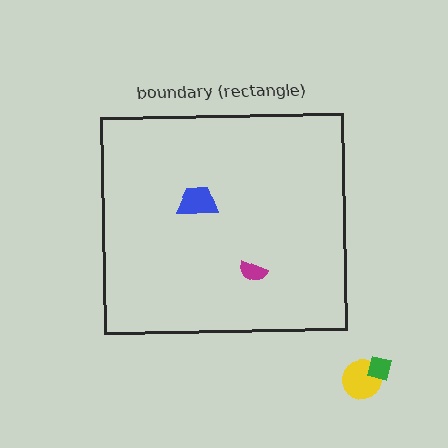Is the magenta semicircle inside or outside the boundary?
Inside.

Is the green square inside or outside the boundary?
Outside.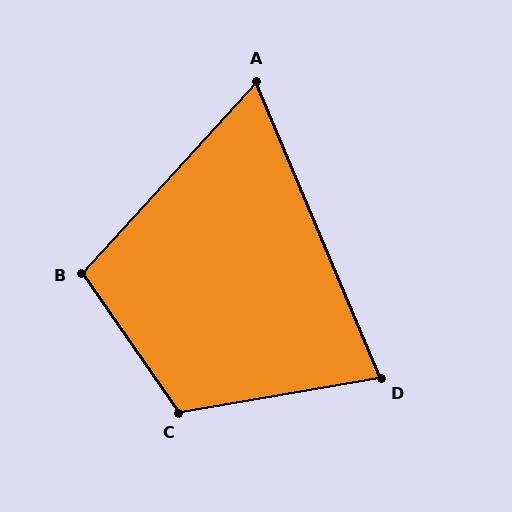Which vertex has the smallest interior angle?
A, at approximately 65 degrees.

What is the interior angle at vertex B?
Approximately 103 degrees (obtuse).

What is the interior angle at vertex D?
Approximately 77 degrees (acute).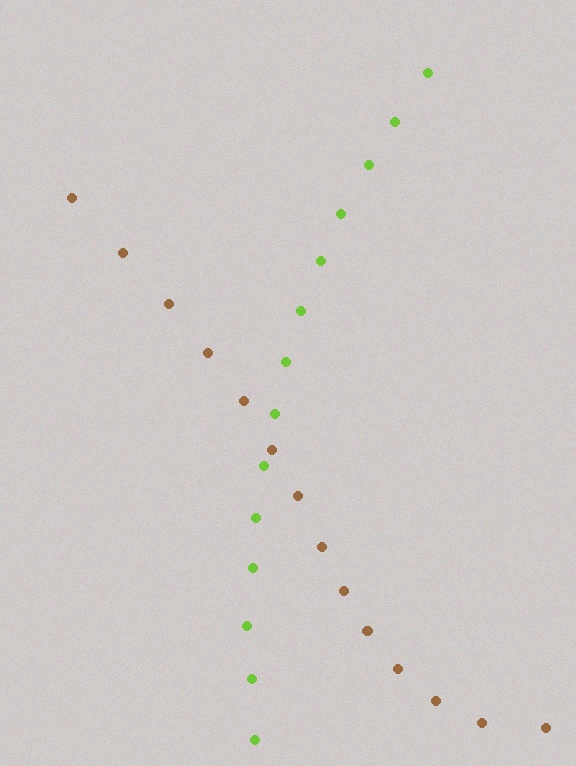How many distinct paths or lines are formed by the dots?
There are 2 distinct paths.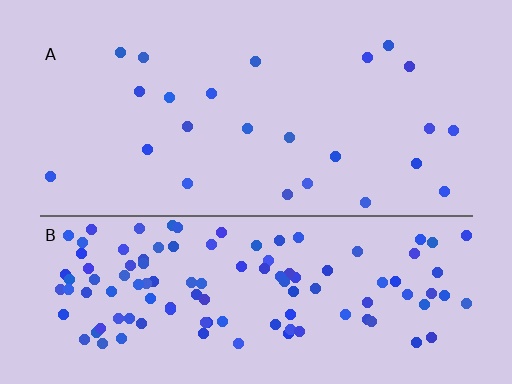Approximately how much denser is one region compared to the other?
Approximately 5.1× — region B over region A.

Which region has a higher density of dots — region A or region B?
B (the bottom).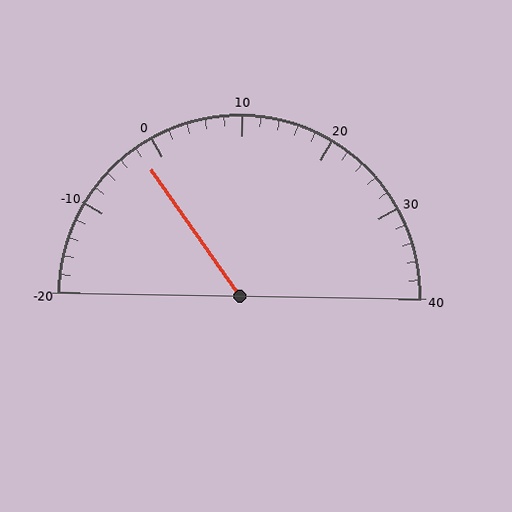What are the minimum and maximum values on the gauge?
The gauge ranges from -20 to 40.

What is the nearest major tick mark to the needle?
The nearest major tick mark is 0.